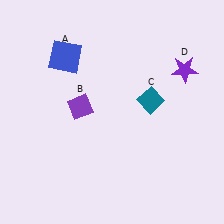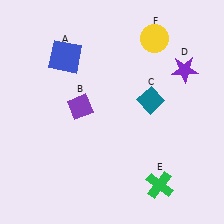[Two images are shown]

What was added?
A green cross (E), a yellow circle (F) were added in Image 2.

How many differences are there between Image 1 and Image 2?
There are 2 differences between the two images.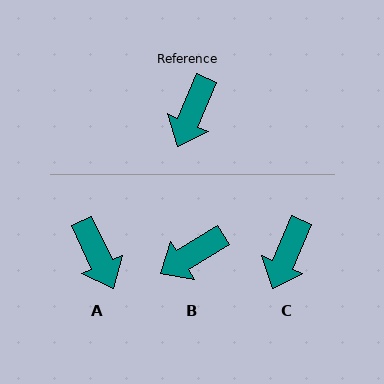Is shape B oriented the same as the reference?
No, it is off by about 35 degrees.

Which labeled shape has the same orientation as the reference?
C.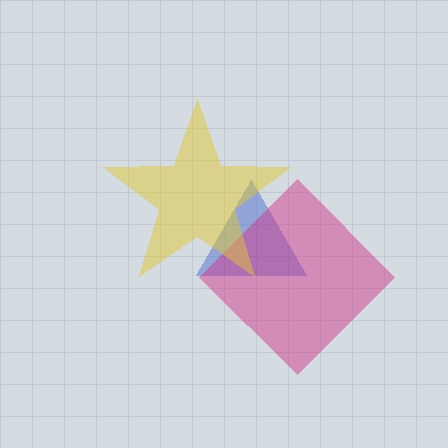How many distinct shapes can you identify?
There are 3 distinct shapes: a blue triangle, a magenta diamond, a yellow star.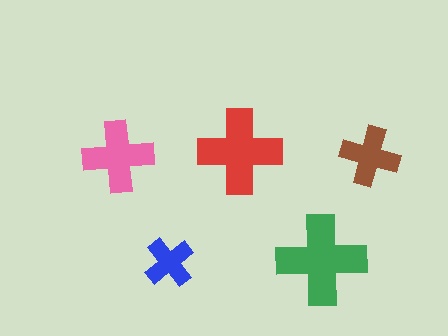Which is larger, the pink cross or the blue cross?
The pink one.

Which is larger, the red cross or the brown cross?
The red one.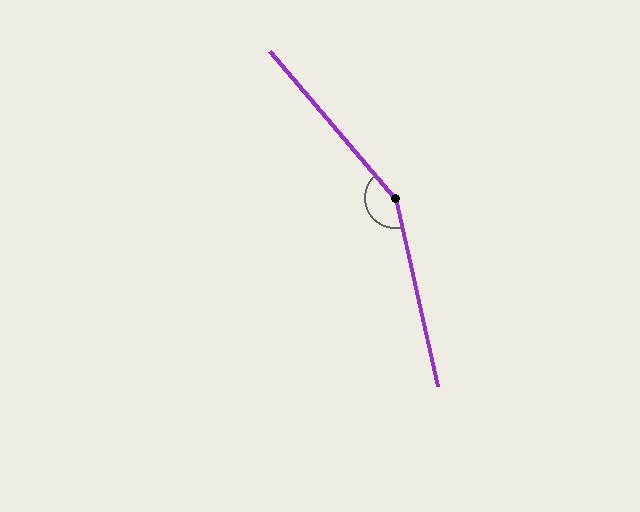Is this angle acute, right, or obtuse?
It is obtuse.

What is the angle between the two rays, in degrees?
Approximately 152 degrees.